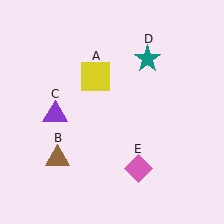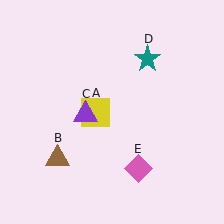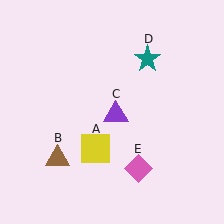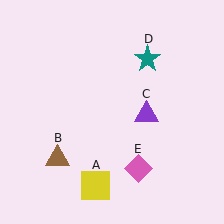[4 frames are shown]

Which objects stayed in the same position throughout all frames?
Brown triangle (object B) and teal star (object D) and pink diamond (object E) remained stationary.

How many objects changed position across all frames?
2 objects changed position: yellow square (object A), purple triangle (object C).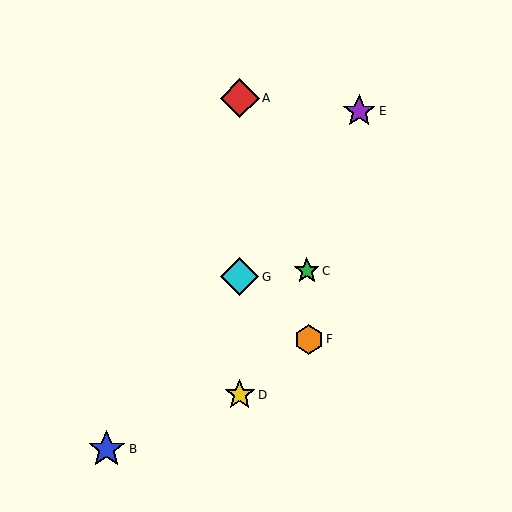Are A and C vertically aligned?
No, A is at x≈240 and C is at x≈307.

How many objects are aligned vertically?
3 objects (A, D, G) are aligned vertically.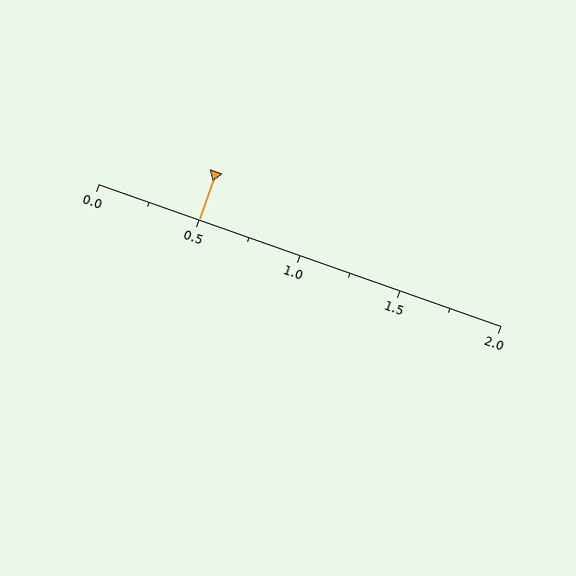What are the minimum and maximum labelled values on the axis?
The axis runs from 0.0 to 2.0.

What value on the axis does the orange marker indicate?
The marker indicates approximately 0.5.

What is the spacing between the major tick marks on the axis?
The major ticks are spaced 0.5 apart.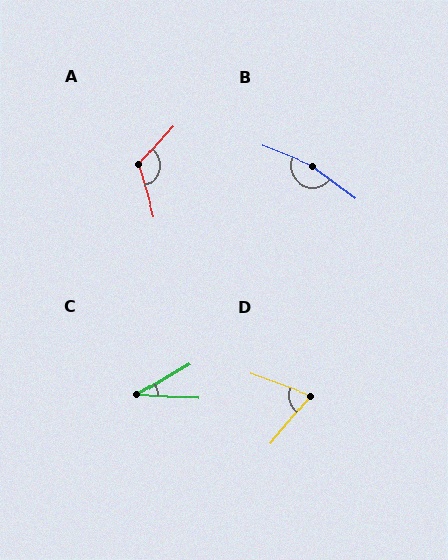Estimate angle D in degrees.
Approximately 70 degrees.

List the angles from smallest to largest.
C (33°), D (70°), A (122°), B (164°).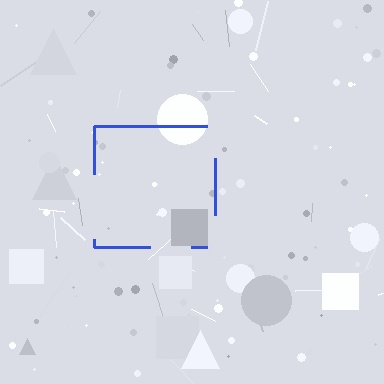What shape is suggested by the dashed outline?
The dashed outline suggests a square.